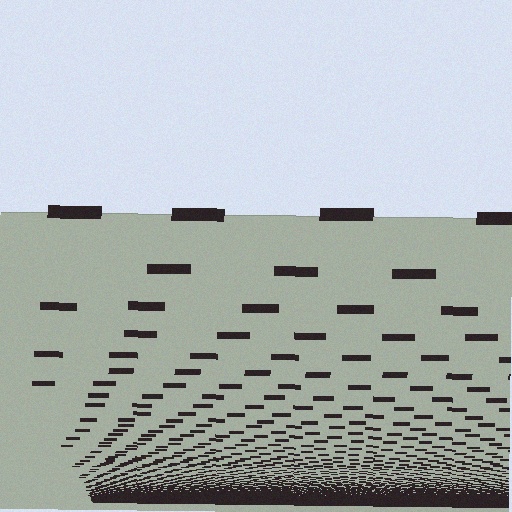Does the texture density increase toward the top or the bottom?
Density increases toward the bottom.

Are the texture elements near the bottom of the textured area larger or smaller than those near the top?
Smaller. The gradient is inverted — elements near the bottom are smaller and denser.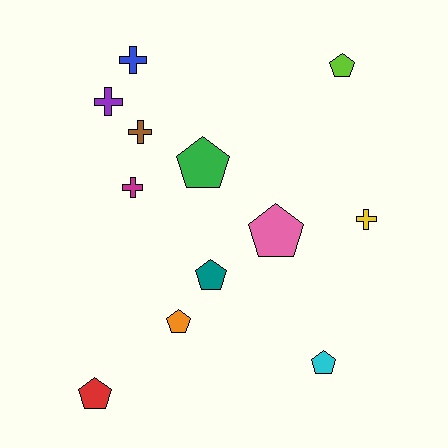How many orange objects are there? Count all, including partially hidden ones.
There is 1 orange object.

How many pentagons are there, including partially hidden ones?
There are 7 pentagons.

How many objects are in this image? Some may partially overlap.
There are 12 objects.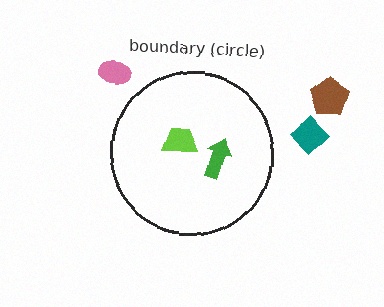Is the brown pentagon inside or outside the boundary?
Outside.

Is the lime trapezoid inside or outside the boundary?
Inside.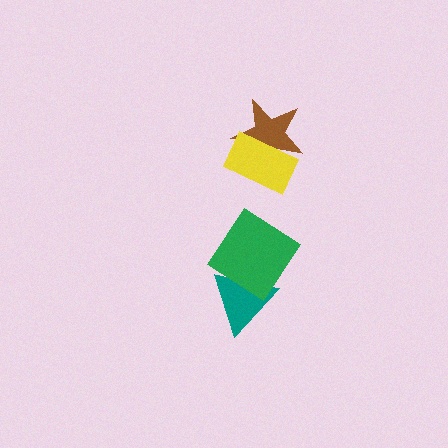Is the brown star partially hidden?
Yes, it is partially covered by another shape.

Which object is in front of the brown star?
The yellow rectangle is in front of the brown star.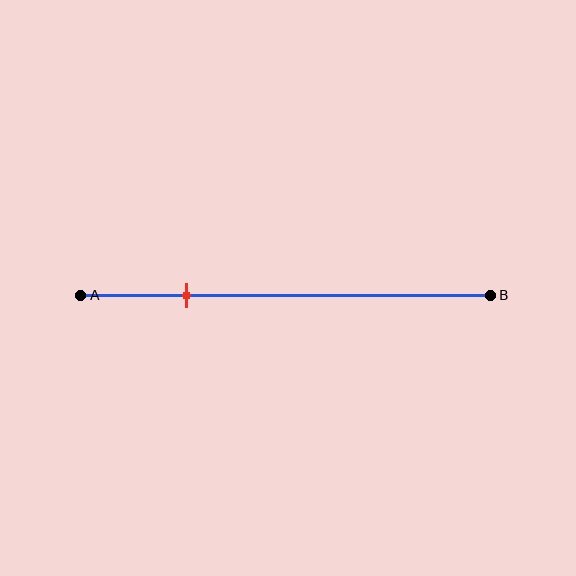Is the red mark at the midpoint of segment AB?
No, the mark is at about 25% from A, not at the 50% midpoint.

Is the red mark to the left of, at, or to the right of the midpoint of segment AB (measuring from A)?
The red mark is to the left of the midpoint of segment AB.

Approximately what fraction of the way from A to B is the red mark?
The red mark is approximately 25% of the way from A to B.